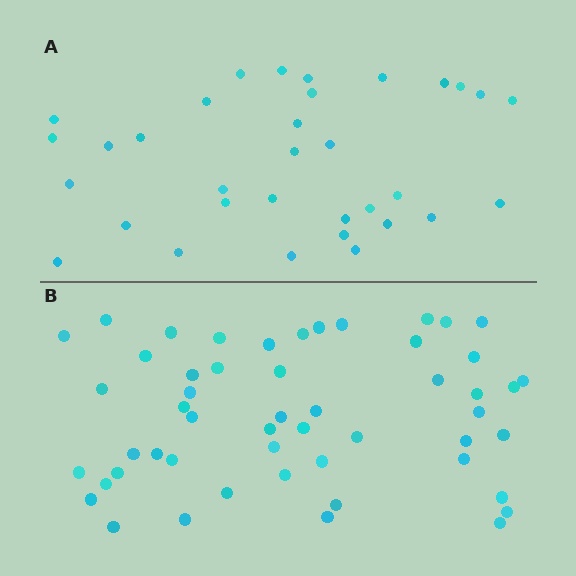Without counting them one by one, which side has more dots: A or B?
Region B (the bottom region) has more dots.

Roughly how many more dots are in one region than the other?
Region B has approximately 20 more dots than region A.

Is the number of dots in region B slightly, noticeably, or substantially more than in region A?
Region B has substantially more. The ratio is roughly 1.6 to 1.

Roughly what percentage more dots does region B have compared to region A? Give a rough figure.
About 60% more.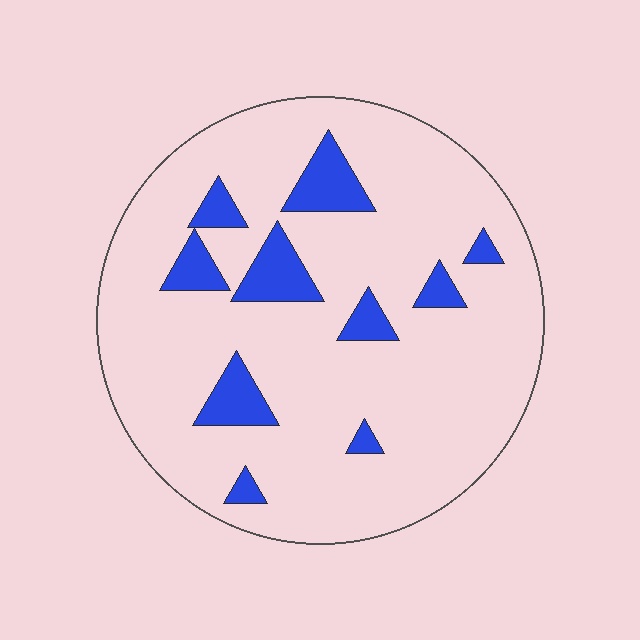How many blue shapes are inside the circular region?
10.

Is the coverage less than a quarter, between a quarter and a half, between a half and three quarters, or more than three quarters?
Less than a quarter.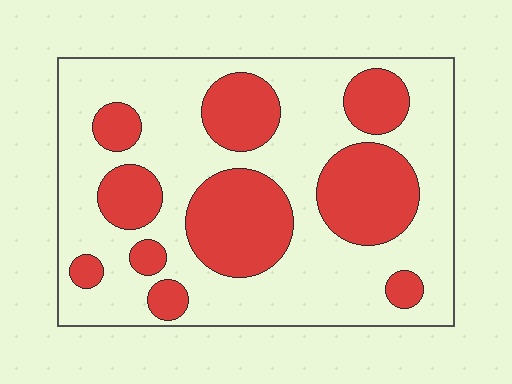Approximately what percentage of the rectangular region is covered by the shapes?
Approximately 35%.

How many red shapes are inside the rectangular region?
10.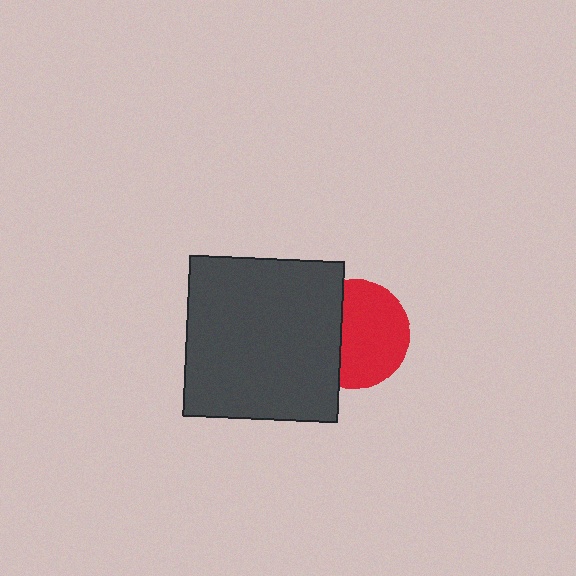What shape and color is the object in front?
The object in front is a dark gray rectangle.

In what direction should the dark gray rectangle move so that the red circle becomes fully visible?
The dark gray rectangle should move left. That is the shortest direction to clear the overlap and leave the red circle fully visible.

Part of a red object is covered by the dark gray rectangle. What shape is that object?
It is a circle.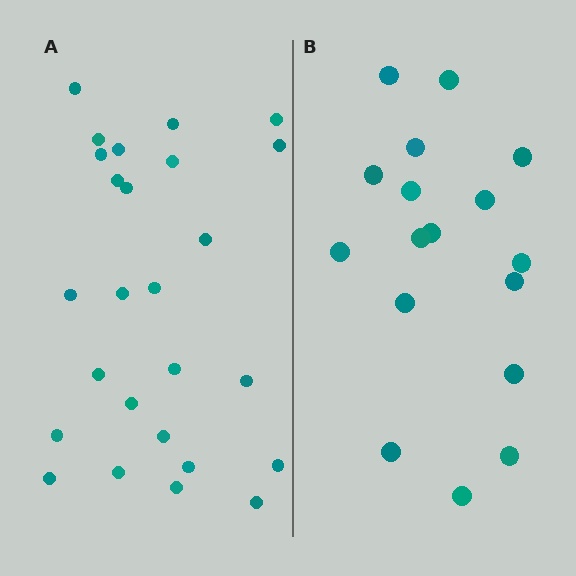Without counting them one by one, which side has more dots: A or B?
Region A (the left region) has more dots.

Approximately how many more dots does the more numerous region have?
Region A has roughly 8 or so more dots than region B.